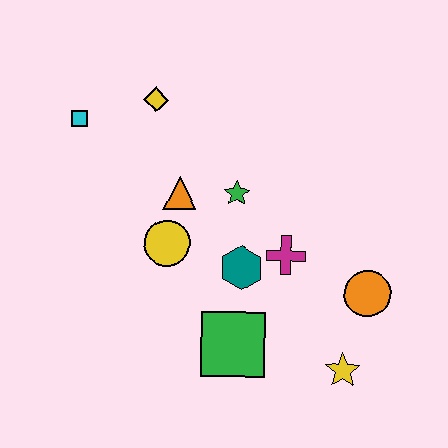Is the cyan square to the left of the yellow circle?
Yes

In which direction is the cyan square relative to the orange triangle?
The cyan square is to the left of the orange triangle.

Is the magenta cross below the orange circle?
No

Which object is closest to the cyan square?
The yellow diamond is closest to the cyan square.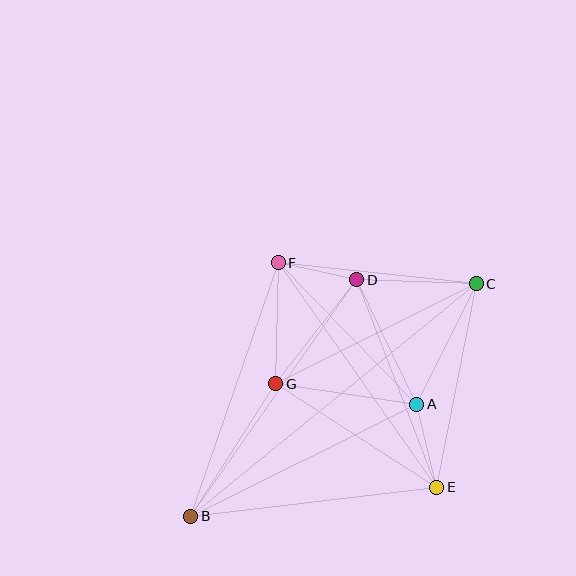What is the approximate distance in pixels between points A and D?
The distance between A and D is approximately 138 pixels.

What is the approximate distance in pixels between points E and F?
The distance between E and F is approximately 275 pixels.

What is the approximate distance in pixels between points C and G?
The distance between C and G is approximately 224 pixels.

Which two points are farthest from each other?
Points B and C are farthest from each other.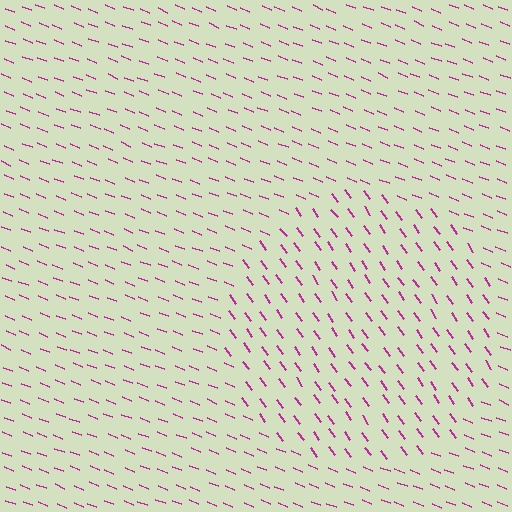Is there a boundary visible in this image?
Yes, there is a texture boundary formed by a change in line orientation.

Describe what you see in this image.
The image is filled with small magenta line segments. A circle region in the image has lines oriented differently from the surrounding lines, creating a visible texture boundary.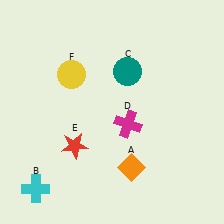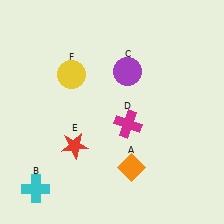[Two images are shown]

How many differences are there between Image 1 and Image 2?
There is 1 difference between the two images.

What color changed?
The circle (C) changed from teal in Image 1 to purple in Image 2.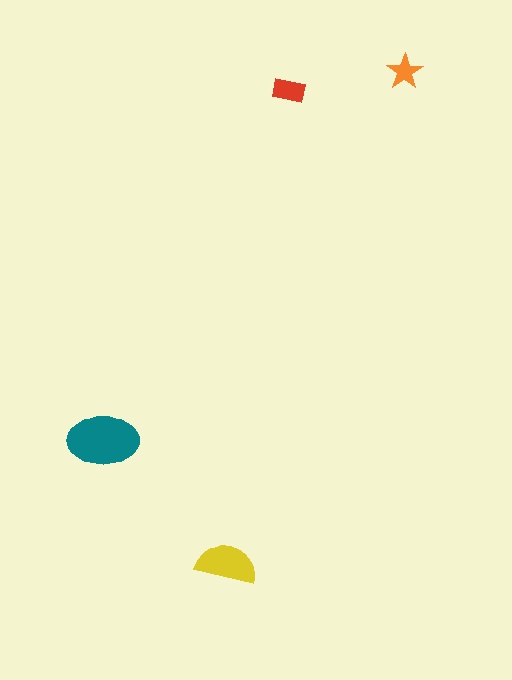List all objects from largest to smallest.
The teal ellipse, the yellow semicircle, the red rectangle, the orange star.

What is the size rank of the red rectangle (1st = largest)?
3rd.